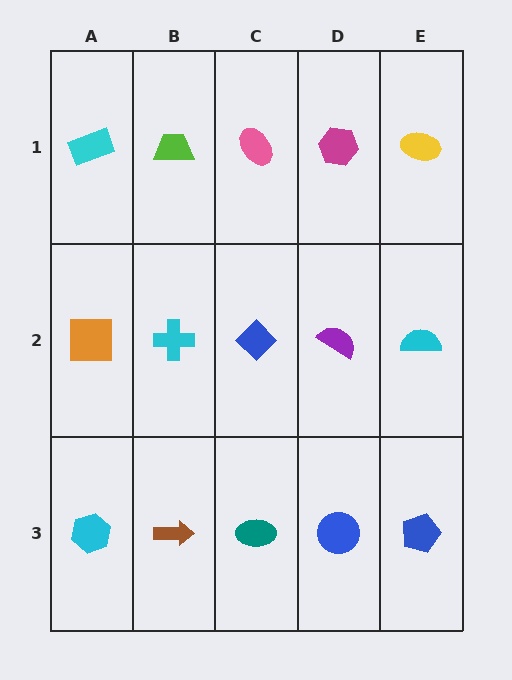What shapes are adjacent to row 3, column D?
A purple semicircle (row 2, column D), a teal ellipse (row 3, column C), a blue pentagon (row 3, column E).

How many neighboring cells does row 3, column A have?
2.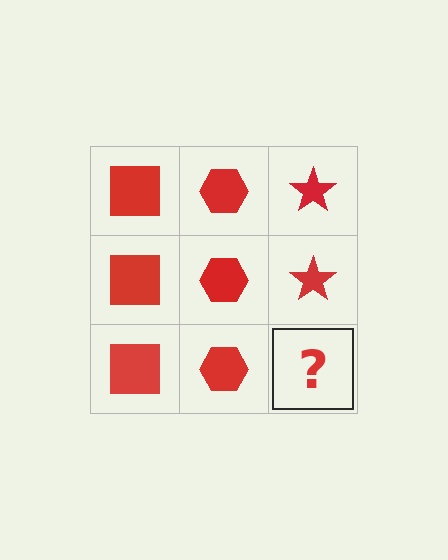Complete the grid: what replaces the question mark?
The question mark should be replaced with a red star.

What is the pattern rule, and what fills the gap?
The rule is that each column has a consistent shape. The gap should be filled with a red star.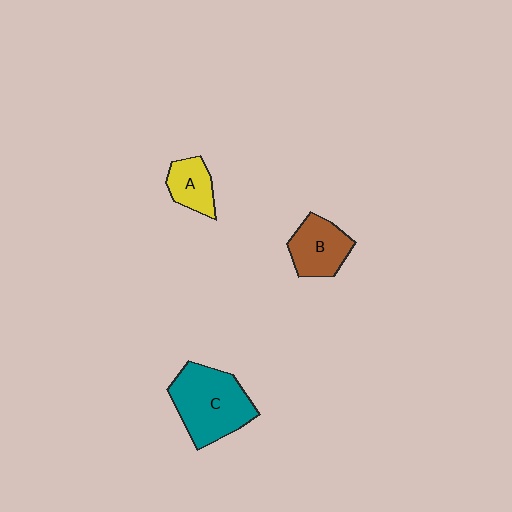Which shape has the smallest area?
Shape A (yellow).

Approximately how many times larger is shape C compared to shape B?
Approximately 1.6 times.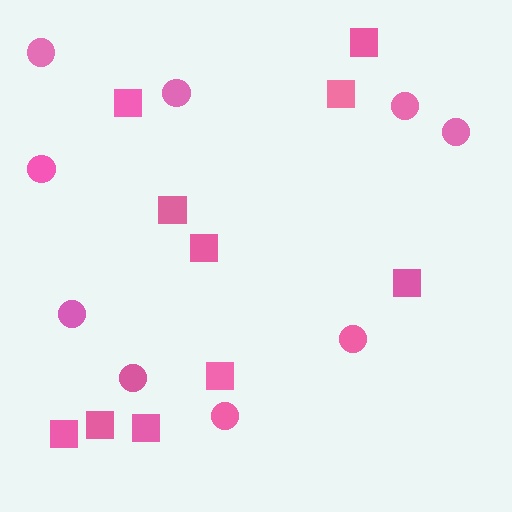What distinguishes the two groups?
There are 2 groups: one group of circles (9) and one group of squares (10).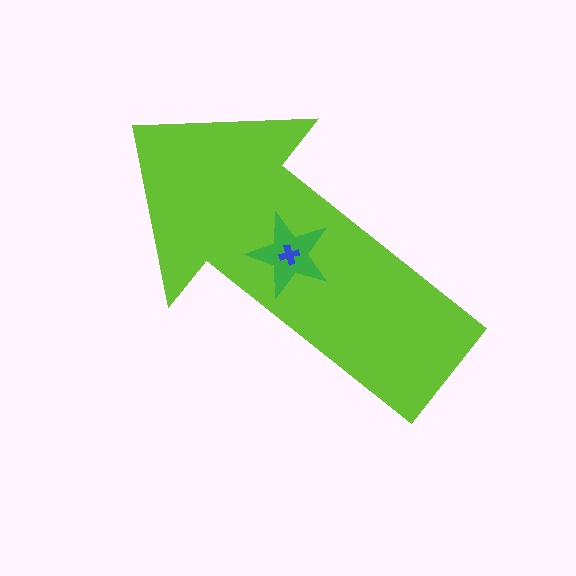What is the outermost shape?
The lime arrow.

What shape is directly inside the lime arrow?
The green star.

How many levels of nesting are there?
3.